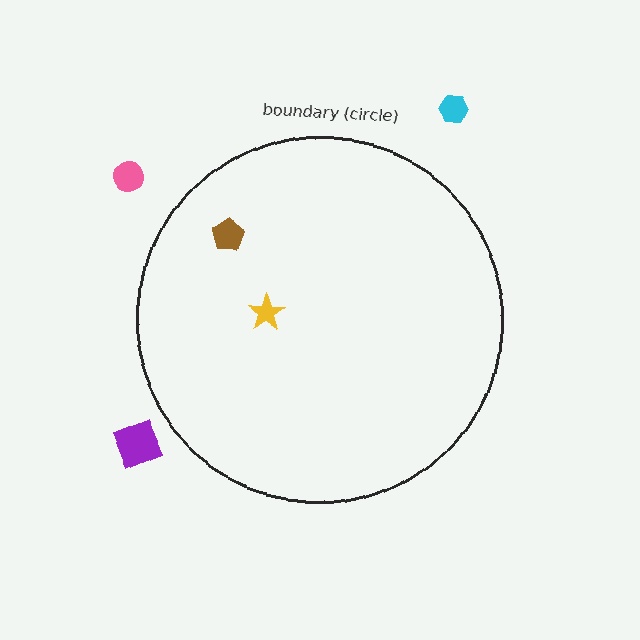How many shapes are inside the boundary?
2 inside, 3 outside.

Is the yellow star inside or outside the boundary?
Inside.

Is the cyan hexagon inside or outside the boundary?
Outside.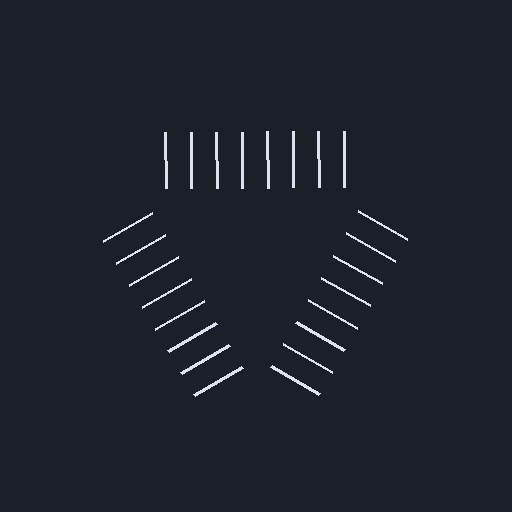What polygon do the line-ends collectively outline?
An illusory triangle — the line segments terminate on its edges but no continuous stroke is drawn.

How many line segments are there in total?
24 — 8 along each of the 3 edges.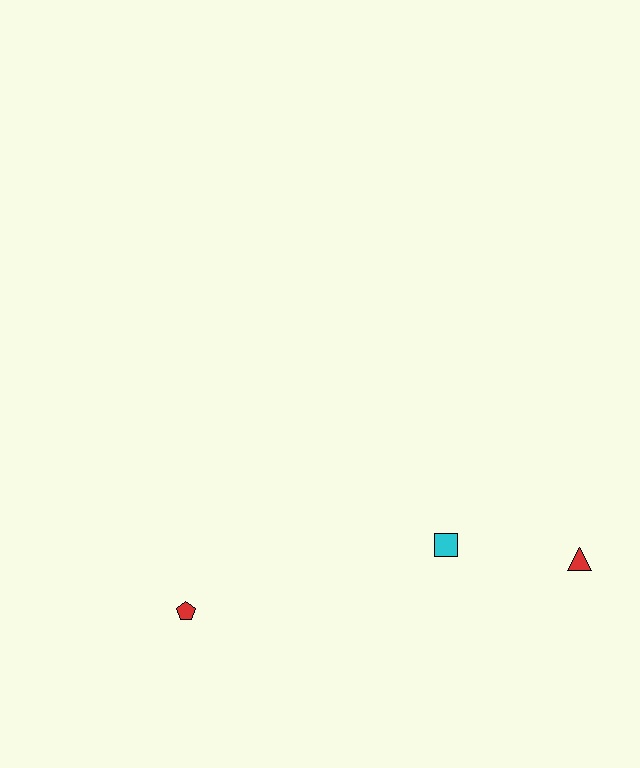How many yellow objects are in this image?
There are no yellow objects.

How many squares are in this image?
There is 1 square.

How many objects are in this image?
There are 3 objects.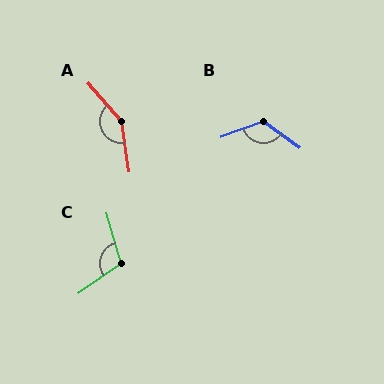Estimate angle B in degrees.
Approximately 124 degrees.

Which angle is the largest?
A, at approximately 147 degrees.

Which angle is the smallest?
C, at approximately 110 degrees.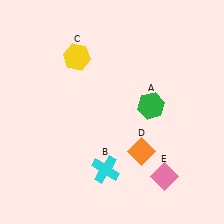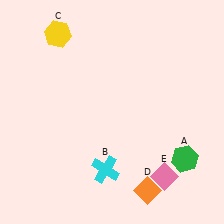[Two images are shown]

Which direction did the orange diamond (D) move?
The orange diamond (D) moved down.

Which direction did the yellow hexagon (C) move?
The yellow hexagon (C) moved up.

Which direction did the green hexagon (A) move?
The green hexagon (A) moved down.